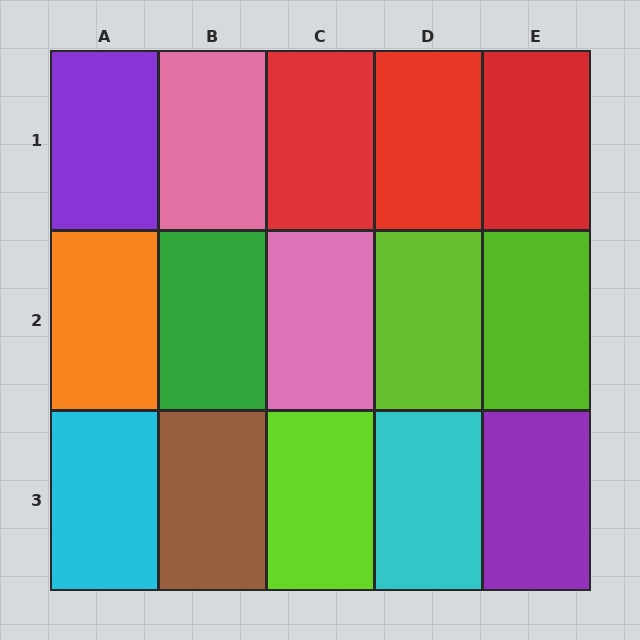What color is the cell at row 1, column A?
Purple.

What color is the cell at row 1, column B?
Pink.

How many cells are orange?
1 cell is orange.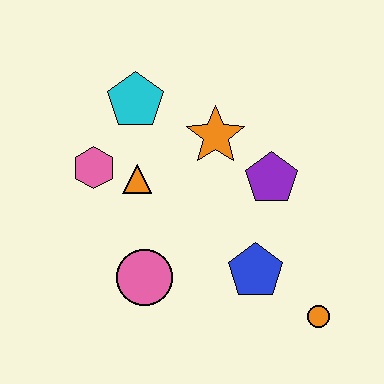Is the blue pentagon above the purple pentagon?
No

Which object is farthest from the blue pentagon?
The cyan pentagon is farthest from the blue pentagon.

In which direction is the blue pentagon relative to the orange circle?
The blue pentagon is to the left of the orange circle.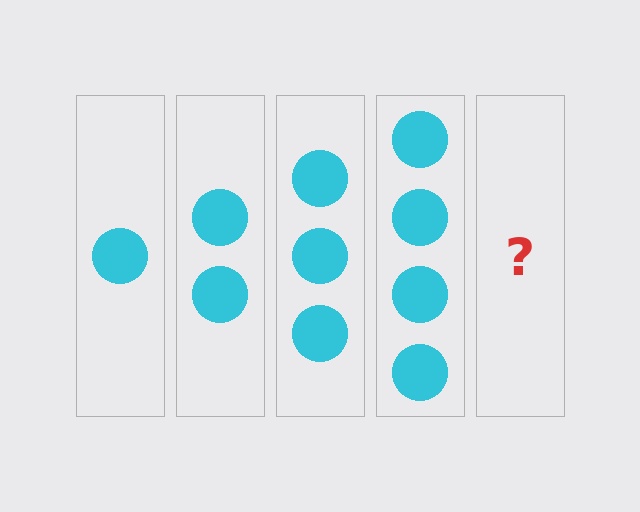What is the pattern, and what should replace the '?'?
The pattern is that each step adds one more circle. The '?' should be 5 circles.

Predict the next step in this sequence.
The next step is 5 circles.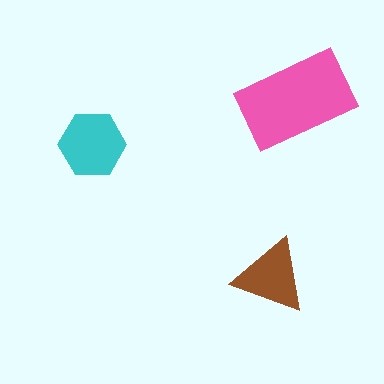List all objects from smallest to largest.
The brown triangle, the cyan hexagon, the pink rectangle.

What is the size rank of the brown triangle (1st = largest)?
3rd.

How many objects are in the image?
There are 3 objects in the image.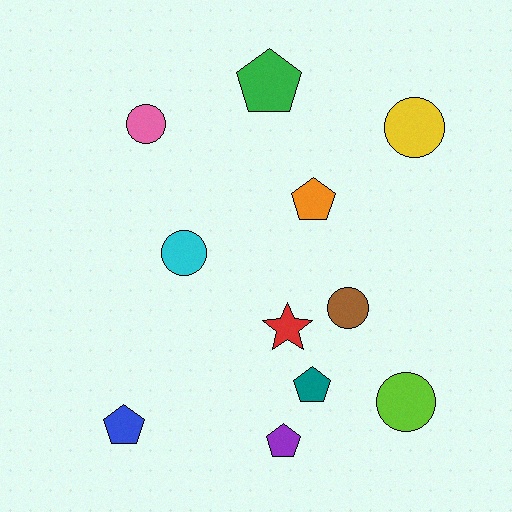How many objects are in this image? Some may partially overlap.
There are 11 objects.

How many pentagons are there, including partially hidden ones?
There are 5 pentagons.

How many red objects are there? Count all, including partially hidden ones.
There is 1 red object.